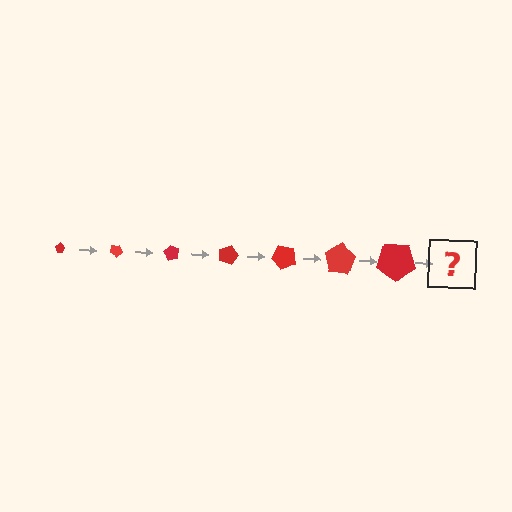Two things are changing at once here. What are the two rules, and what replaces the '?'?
The two rules are that the pentagon grows larger each step and it rotates 30 degrees each step. The '?' should be a pentagon, larger than the previous one and rotated 210 degrees from the start.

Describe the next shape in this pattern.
It should be a pentagon, larger than the previous one and rotated 210 degrees from the start.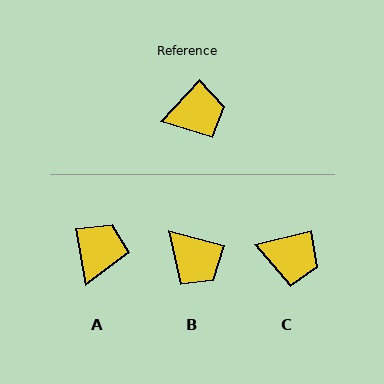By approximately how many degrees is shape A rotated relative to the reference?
Approximately 53 degrees counter-clockwise.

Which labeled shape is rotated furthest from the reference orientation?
B, about 61 degrees away.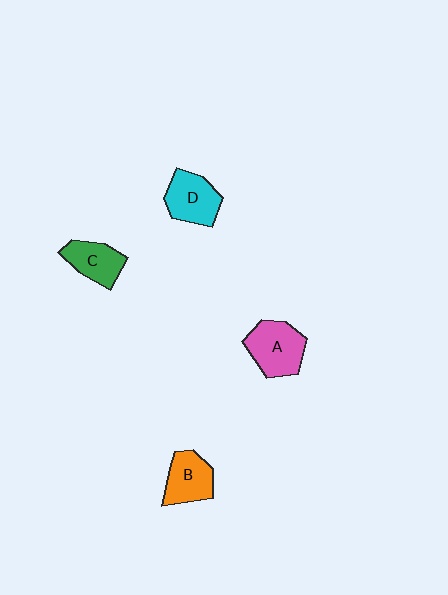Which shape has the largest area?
Shape A (pink).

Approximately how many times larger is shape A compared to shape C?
Approximately 1.3 times.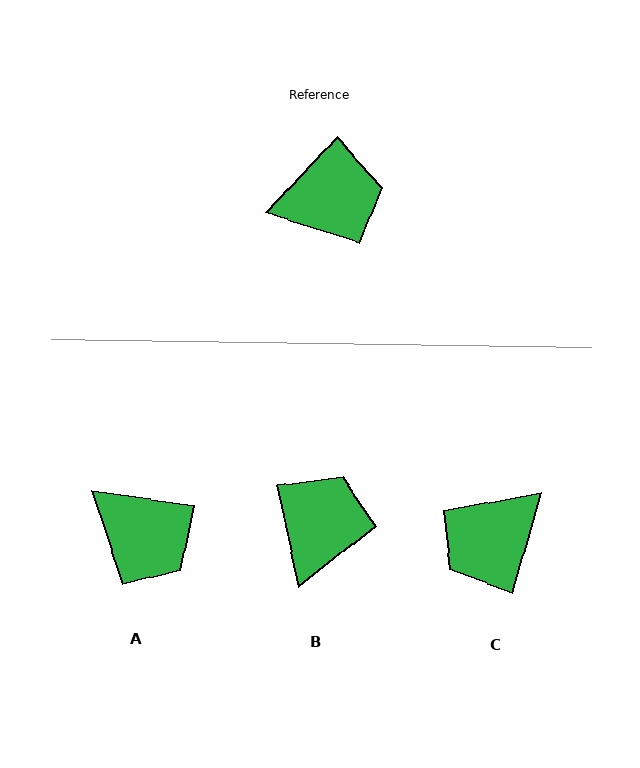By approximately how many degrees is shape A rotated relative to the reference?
Approximately 54 degrees clockwise.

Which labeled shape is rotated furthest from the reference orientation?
C, about 152 degrees away.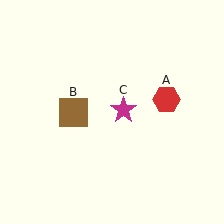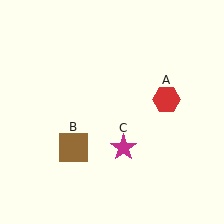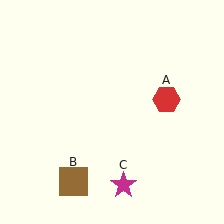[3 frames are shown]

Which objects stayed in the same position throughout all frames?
Red hexagon (object A) remained stationary.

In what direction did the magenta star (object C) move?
The magenta star (object C) moved down.